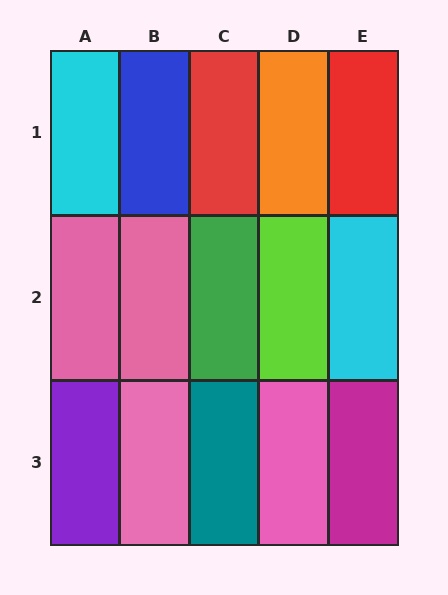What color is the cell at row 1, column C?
Red.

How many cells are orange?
1 cell is orange.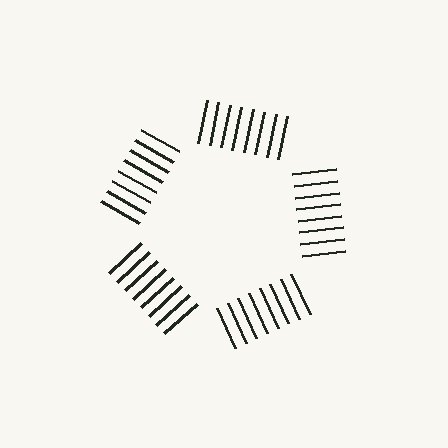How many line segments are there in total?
40 — 8 along each of the 5 edges.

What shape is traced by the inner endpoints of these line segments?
An illusory pentagon — the line segments terminate on its edges but no continuous stroke is drawn.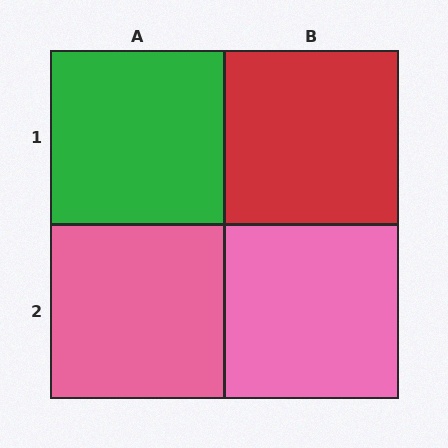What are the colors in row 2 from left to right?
Pink, pink.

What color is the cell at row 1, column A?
Green.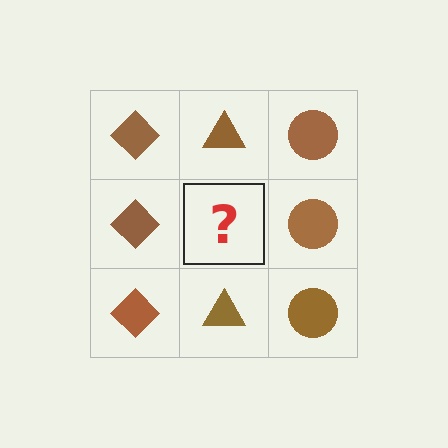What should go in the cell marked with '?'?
The missing cell should contain a brown triangle.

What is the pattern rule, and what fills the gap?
The rule is that each column has a consistent shape. The gap should be filled with a brown triangle.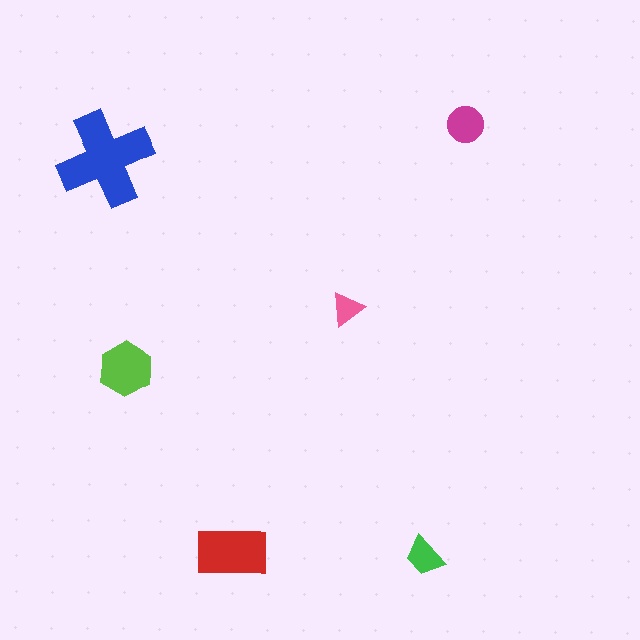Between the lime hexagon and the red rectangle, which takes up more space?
The red rectangle.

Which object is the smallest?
The pink triangle.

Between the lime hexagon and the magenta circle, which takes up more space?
The lime hexagon.